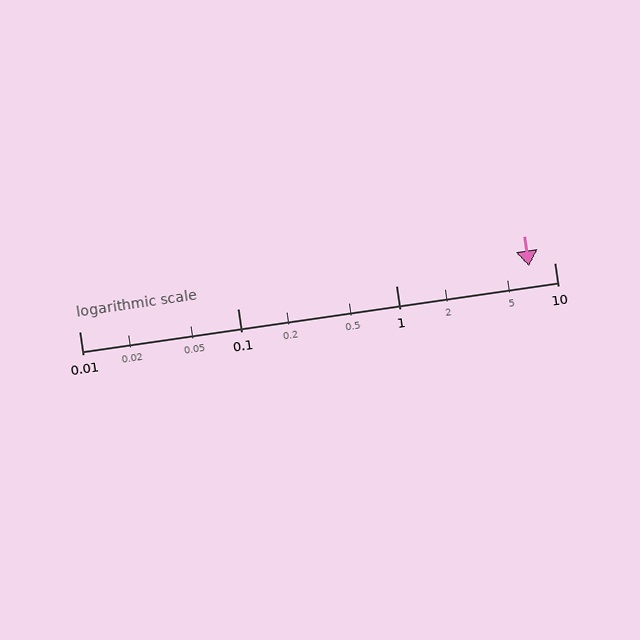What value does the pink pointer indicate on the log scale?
The pointer indicates approximately 6.9.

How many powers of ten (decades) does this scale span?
The scale spans 3 decades, from 0.01 to 10.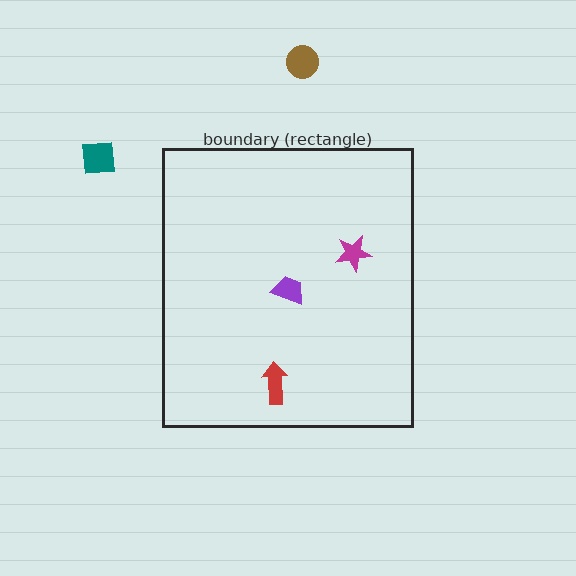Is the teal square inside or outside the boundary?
Outside.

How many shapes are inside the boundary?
3 inside, 2 outside.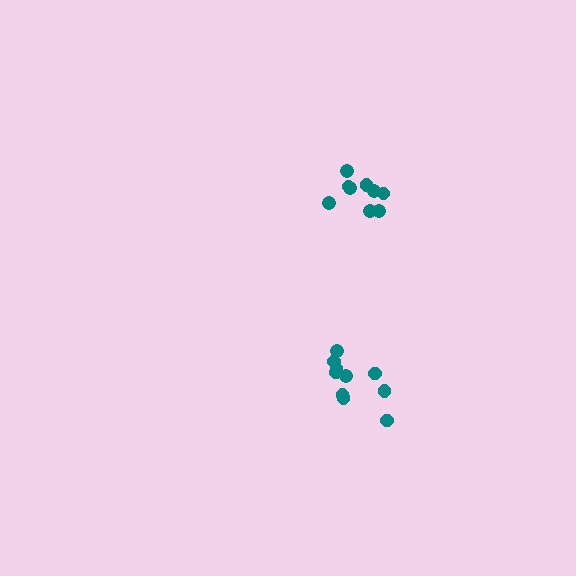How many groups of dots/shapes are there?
There are 2 groups.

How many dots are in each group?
Group 1: 9 dots, Group 2: 10 dots (19 total).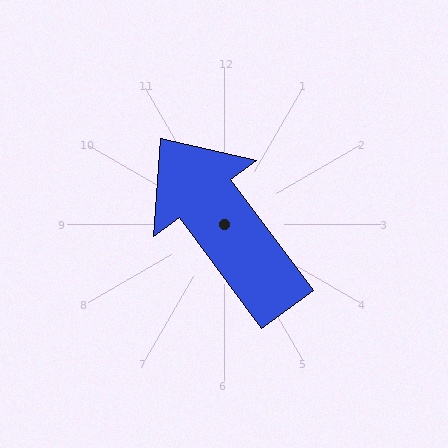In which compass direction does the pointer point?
Northwest.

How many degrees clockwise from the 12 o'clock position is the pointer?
Approximately 323 degrees.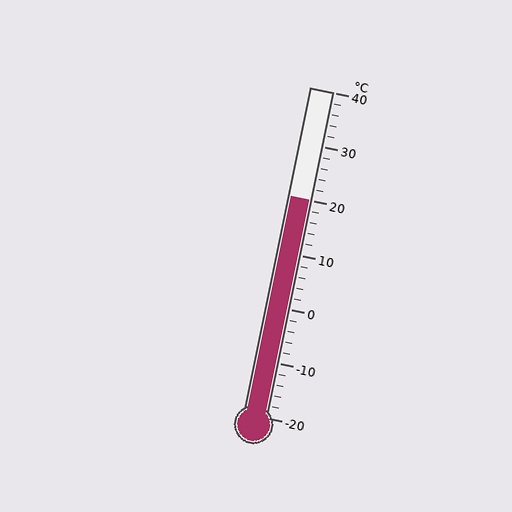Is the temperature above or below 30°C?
The temperature is below 30°C.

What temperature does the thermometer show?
The thermometer shows approximately 20°C.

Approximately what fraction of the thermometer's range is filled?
The thermometer is filled to approximately 65% of its range.